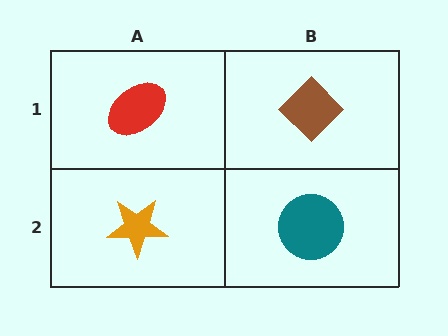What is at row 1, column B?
A brown diamond.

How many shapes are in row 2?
2 shapes.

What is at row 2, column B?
A teal circle.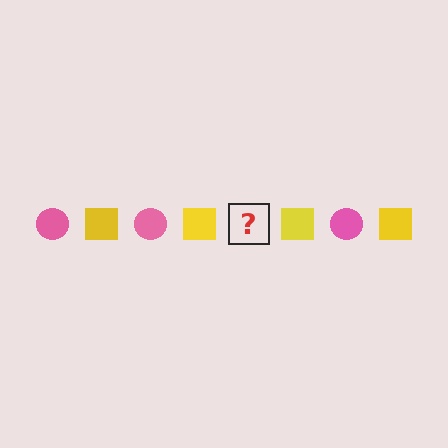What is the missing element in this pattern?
The missing element is a pink circle.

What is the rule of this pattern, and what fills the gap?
The rule is that the pattern alternates between pink circle and yellow square. The gap should be filled with a pink circle.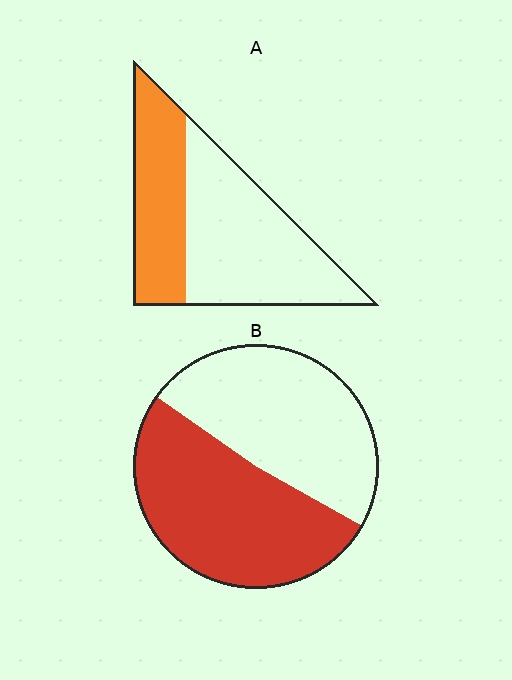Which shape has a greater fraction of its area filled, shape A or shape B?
Shape B.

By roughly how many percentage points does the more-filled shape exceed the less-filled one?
By roughly 15 percentage points (B over A).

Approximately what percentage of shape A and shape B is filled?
A is approximately 40% and B is approximately 50%.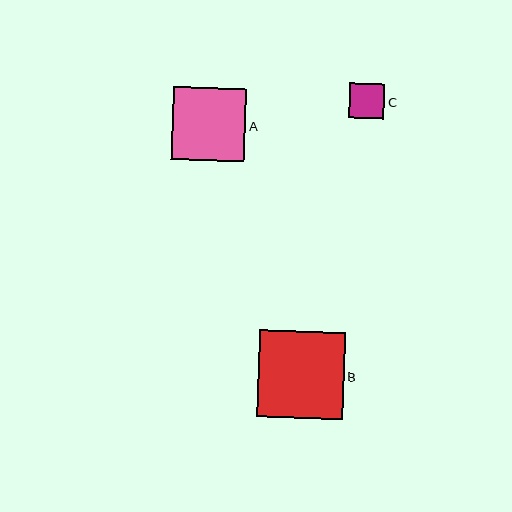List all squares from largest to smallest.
From largest to smallest: B, A, C.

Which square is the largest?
Square B is the largest with a size of approximately 86 pixels.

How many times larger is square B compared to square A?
Square B is approximately 1.2 times the size of square A.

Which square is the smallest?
Square C is the smallest with a size of approximately 35 pixels.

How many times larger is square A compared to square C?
Square A is approximately 2.1 times the size of square C.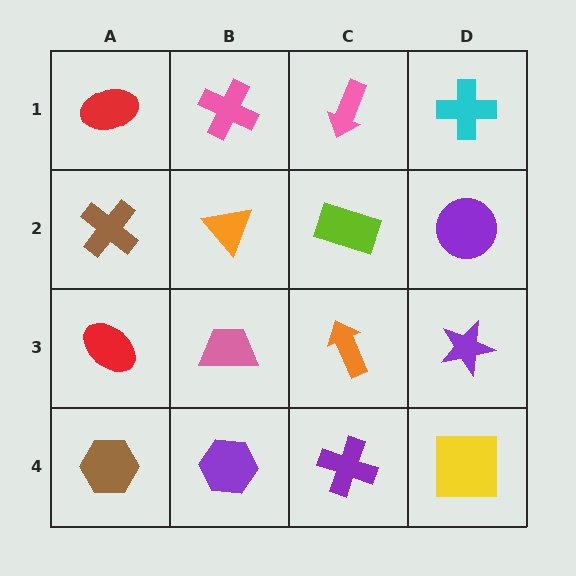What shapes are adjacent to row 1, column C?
A lime rectangle (row 2, column C), a pink cross (row 1, column B), a cyan cross (row 1, column D).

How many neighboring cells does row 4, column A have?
2.